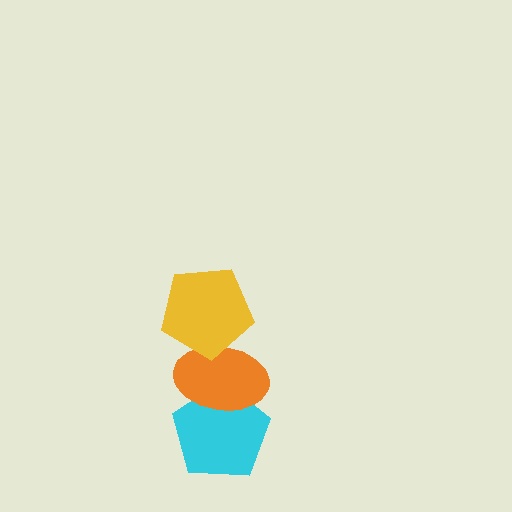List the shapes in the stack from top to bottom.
From top to bottom: the yellow pentagon, the orange ellipse, the cyan pentagon.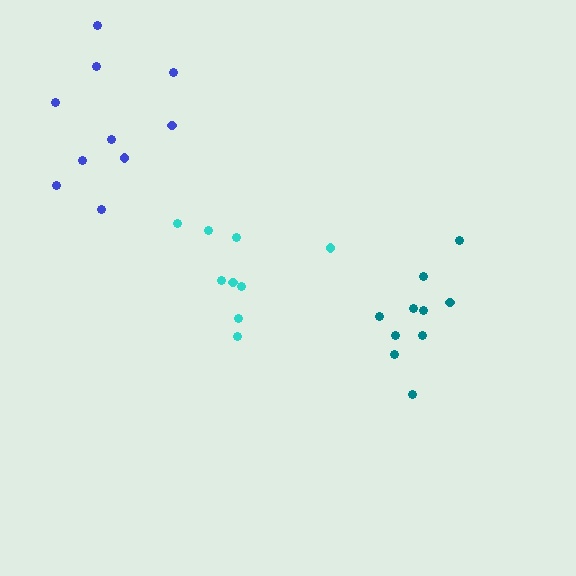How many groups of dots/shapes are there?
There are 3 groups.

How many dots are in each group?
Group 1: 9 dots, Group 2: 10 dots, Group 3: 10 dots (29 total).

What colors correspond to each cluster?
The clusters are colored: cyan, teal, blue.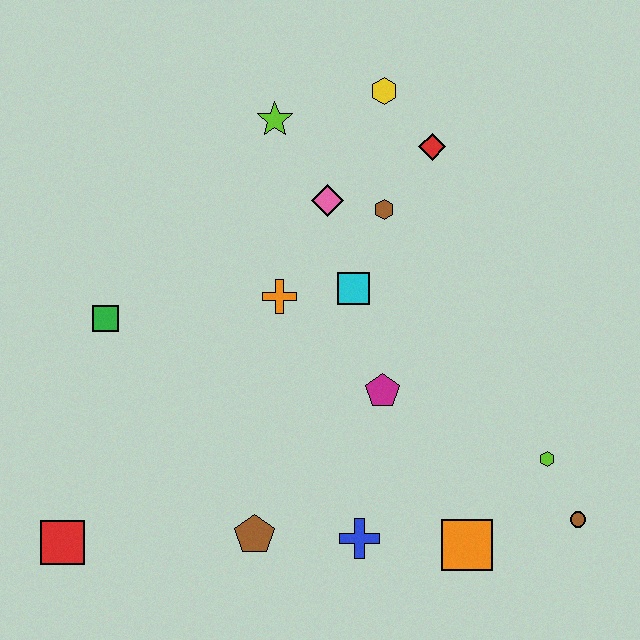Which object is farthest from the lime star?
The brown circle is farthest from the lime star.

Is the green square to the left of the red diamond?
Yes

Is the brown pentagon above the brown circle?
No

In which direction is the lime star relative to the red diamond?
The lime star is to the left of the red diamond.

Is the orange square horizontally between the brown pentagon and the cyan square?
No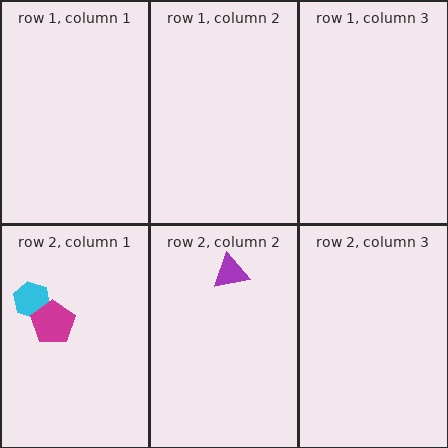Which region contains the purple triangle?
The row 2, column 2 region.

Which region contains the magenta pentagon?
The row 2, column 1 region.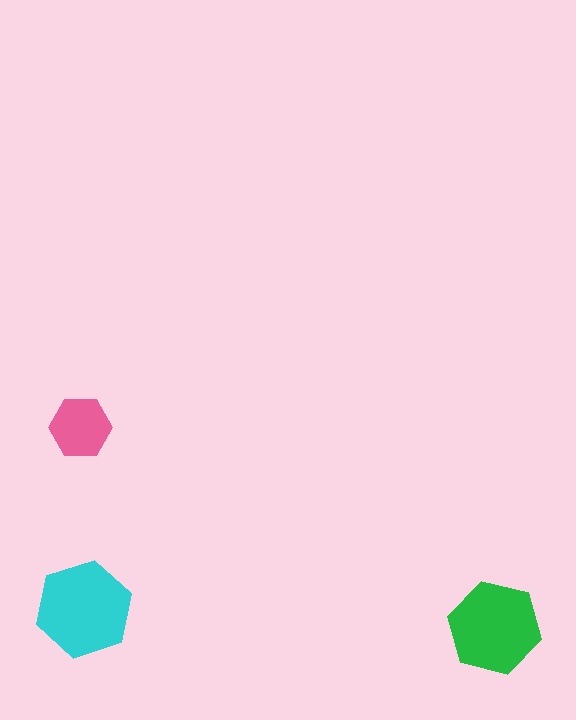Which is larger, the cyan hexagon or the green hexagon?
The cyan one.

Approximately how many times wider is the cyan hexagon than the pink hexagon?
About 1.5 times wider.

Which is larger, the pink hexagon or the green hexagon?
The green one.